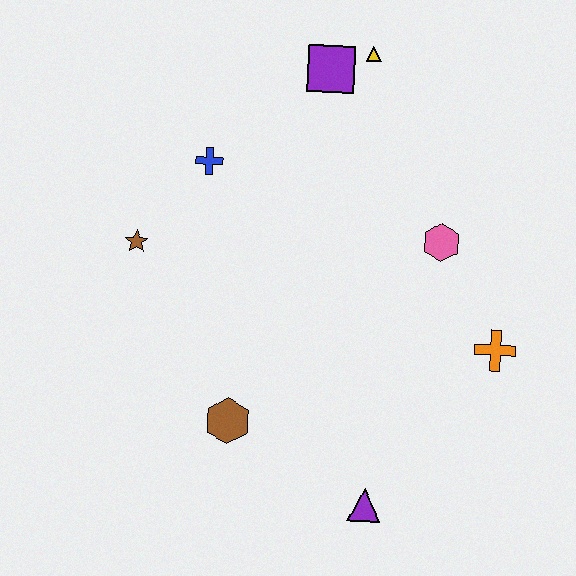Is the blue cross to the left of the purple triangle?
Yes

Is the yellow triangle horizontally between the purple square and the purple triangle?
Yes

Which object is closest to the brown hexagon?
The purple triangle is closest to the brown hexagon.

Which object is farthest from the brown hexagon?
The yellow triangle is farthest from the brown hexagon.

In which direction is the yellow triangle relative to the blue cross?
The yellow triangle is to the right of the blue cross.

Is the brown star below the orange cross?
No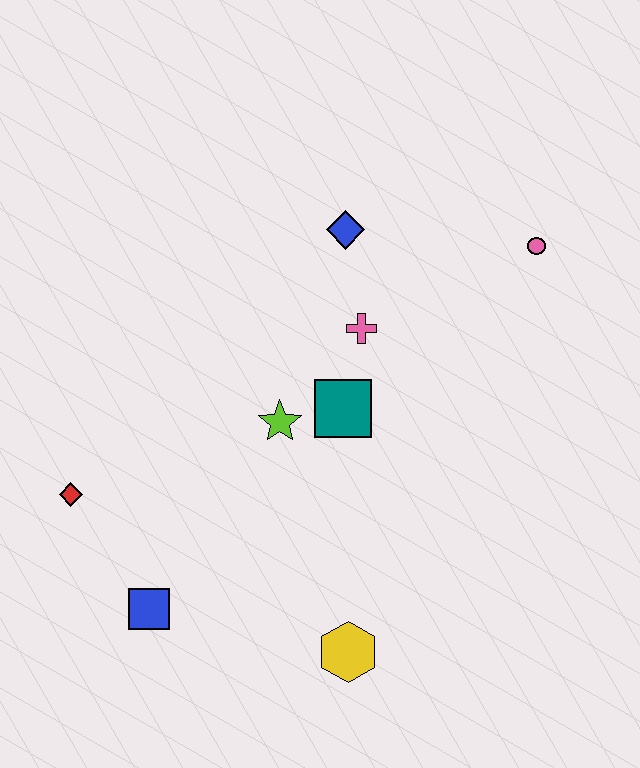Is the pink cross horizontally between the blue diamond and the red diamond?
No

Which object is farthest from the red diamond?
The pink circle is farthest from the red diamond.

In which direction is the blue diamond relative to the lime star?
The blue diamond is above the lime star.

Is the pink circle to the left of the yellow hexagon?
No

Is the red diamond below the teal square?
Yes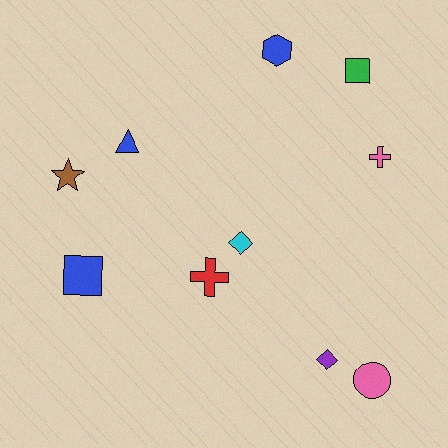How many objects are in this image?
There are 10 objects.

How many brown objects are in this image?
There is 1 brown object.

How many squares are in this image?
There are 2 squares.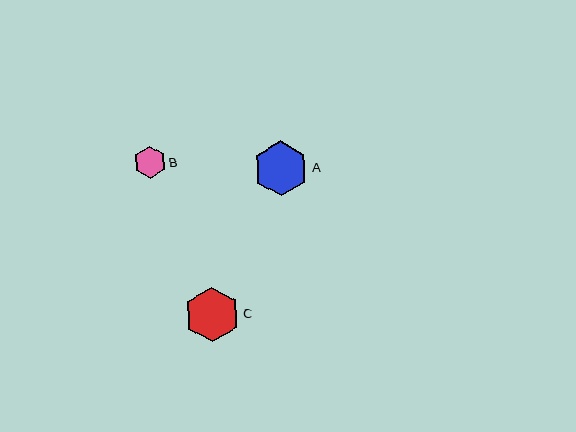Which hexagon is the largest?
Hexagon A is the largest with a size of approximately 55 pixels.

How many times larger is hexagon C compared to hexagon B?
Hexagon C is approximately 1.7 times the size of hexagon B.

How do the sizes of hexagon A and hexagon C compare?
Hexagon A and hexagon C are approximately the same size.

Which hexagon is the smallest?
Hexagon B is the smallest with a size of approximately 32 pixels.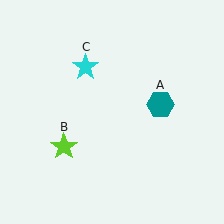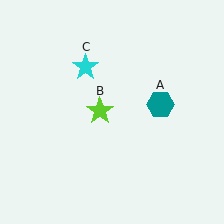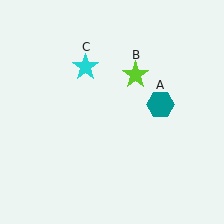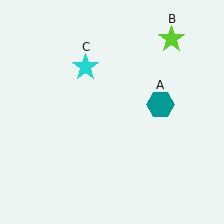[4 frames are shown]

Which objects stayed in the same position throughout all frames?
Teal hexagon (object A) and cyan star (object C) remained stationary.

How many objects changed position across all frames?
1 object changed position: lime star (object B).